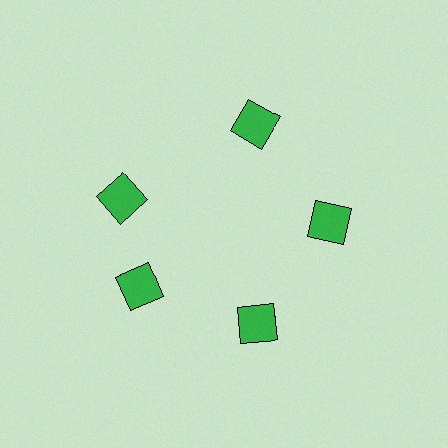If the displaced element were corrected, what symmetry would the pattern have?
It would have 5-fold rotational symmetry — the pattern would map onto itself every 72 degrees.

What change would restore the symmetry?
The symmetry would be restored by rotating it back into even spacing with its neighbors so that all 5 squares sit at equal angles and equal distance from the center.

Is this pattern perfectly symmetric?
No. The 5 green squares are arranged in a ring, but one element near the 10 o'clock position is rotated out of alignment along the ring, breaking the 5-fold rotational symmetry.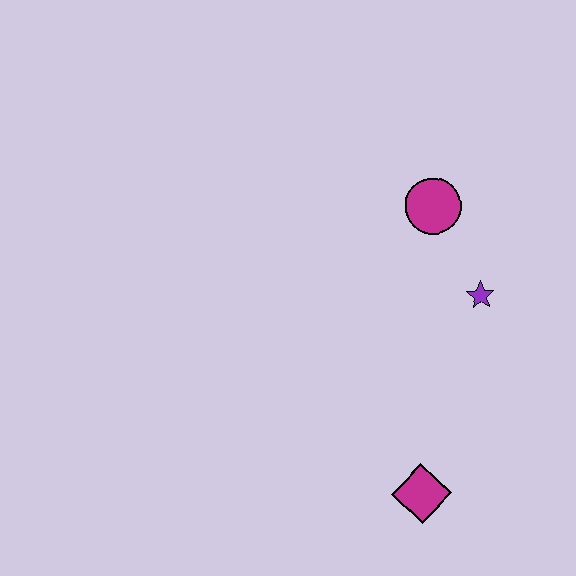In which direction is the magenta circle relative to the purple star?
The magenta circle is above the purple star.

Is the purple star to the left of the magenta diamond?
No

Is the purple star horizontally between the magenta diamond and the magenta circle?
No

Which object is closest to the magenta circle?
The purple star is closest to the magenta circle.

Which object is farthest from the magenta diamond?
The magenta circle is farthest from the magenta diamond.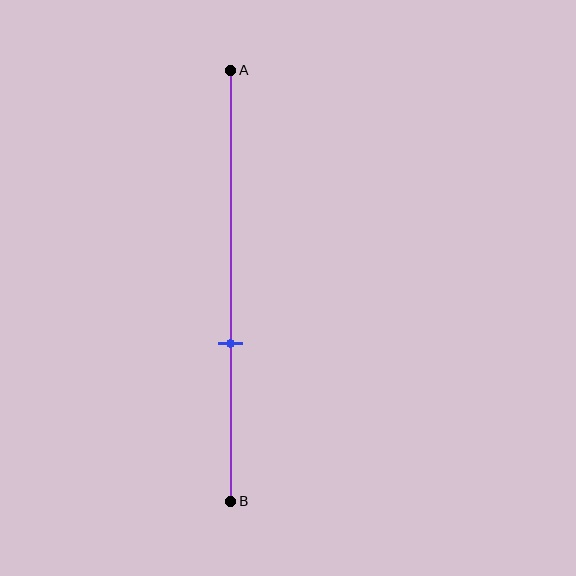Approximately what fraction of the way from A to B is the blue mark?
The blue mark is approximately 65% of the way from A to B.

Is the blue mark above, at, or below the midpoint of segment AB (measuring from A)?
The blue mark is below the midpoint of segment AB.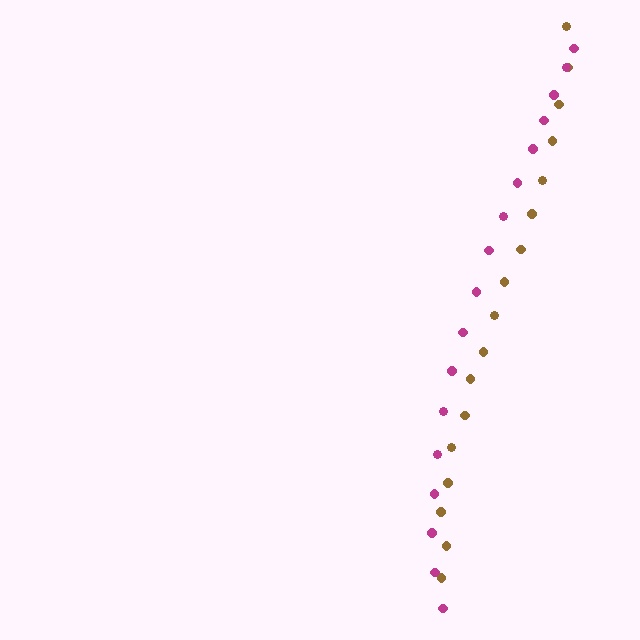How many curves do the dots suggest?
There are 2 distinct paths.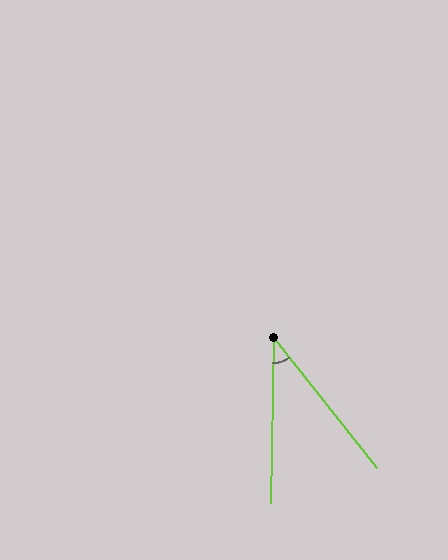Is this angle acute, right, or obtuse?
It is acute.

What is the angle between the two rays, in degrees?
Approximately 39 degrees.